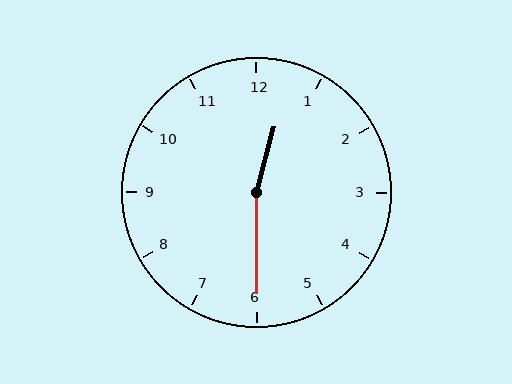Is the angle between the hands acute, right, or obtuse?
It is obtuse.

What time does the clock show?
12:30.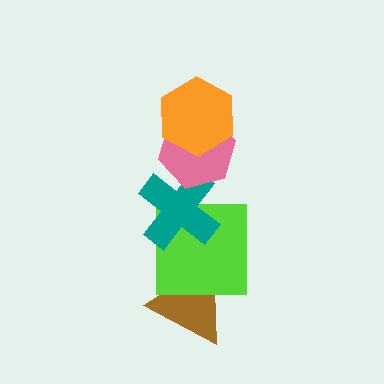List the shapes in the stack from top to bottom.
From top to bottom: the orange hexagon, the pink hexagon, the teal cross, the lime square, the brown triangle.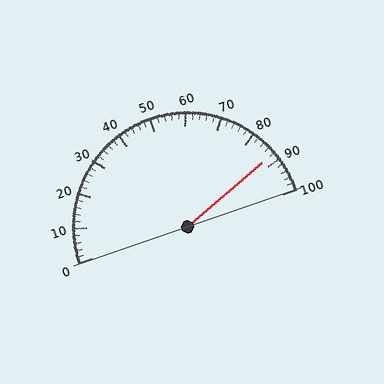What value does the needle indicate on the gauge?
The needle indicates approximately 88.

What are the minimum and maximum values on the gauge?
The gauge ranges from 0 to 100.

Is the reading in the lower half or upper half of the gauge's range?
The reading is in the upper half of the range (0 to 100).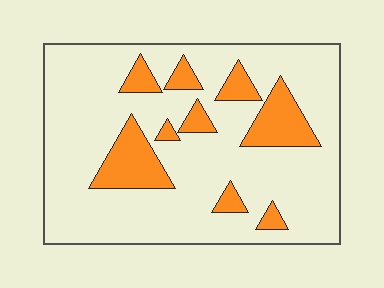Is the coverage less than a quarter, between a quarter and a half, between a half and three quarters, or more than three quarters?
Less than a quarter.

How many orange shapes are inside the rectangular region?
9.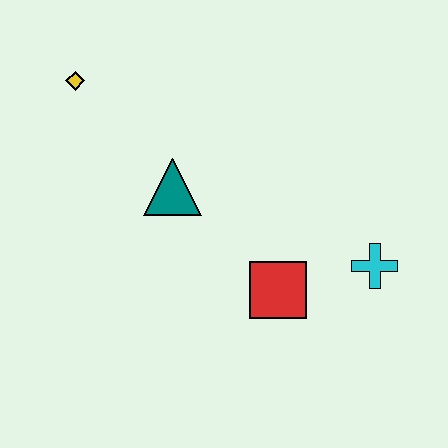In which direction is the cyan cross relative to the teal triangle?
The cyan cross is to the right of the teal triangle.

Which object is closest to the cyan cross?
The red square is closest to the cyan cross.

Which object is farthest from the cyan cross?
The yellow diamond is farthest from the cyan cross.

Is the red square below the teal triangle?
Yes